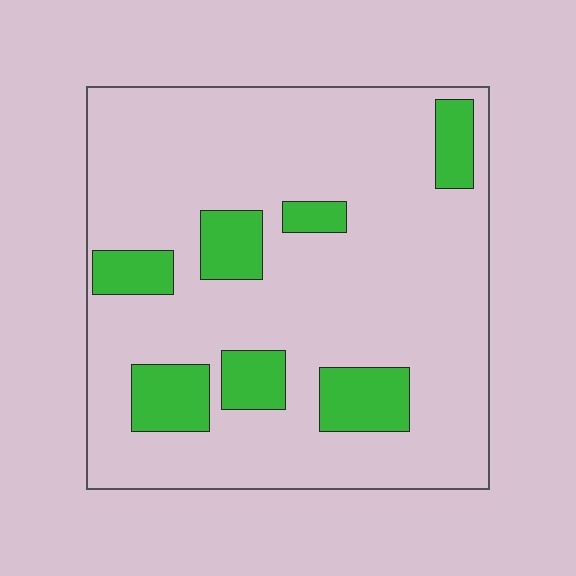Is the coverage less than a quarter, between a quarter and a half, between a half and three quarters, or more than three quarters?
Less than a quarter.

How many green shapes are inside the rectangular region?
7.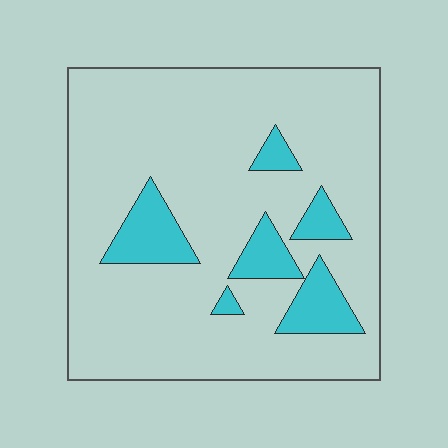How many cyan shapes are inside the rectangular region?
6.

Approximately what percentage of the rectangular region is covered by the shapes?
Approximately 15%.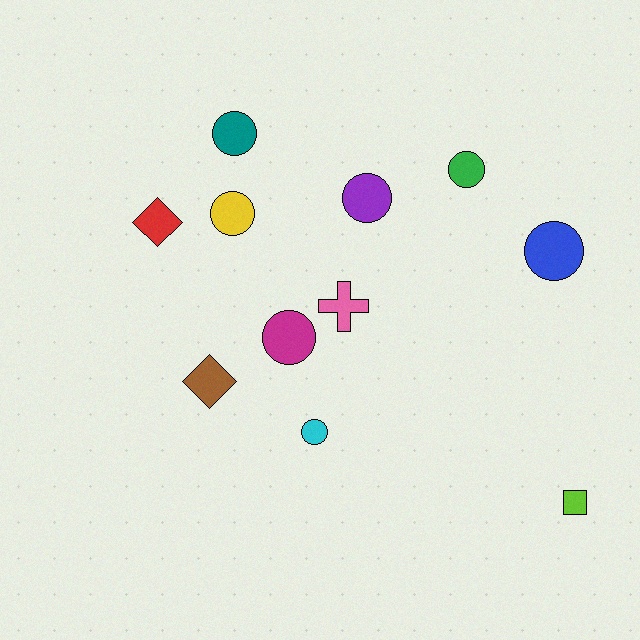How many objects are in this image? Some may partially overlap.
There are 11 objects.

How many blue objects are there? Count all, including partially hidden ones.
There is 1 blue object.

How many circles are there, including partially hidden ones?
There are 7 circles.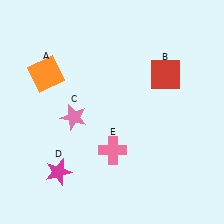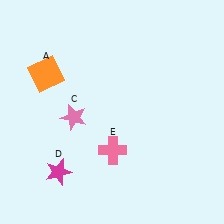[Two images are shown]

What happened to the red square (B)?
The red square (B) was removed in Image 2. It was in the top-right area of Image 1.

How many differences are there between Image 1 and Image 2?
There is 1 difference between the two images.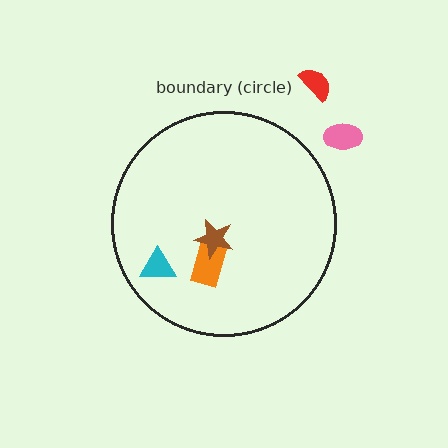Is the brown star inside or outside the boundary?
Inside.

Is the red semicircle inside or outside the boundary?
Outside.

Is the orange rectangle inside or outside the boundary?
Inside.